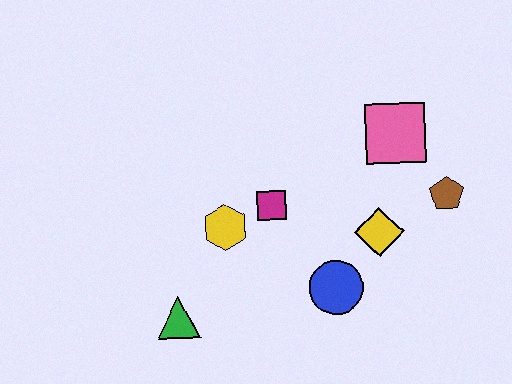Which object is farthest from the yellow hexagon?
The brown pentagon is farthest from the yellow hexagon.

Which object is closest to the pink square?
The brown pentagon is closest to the pink square.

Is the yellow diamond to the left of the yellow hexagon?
No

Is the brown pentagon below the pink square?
Yes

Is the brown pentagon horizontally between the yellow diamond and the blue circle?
No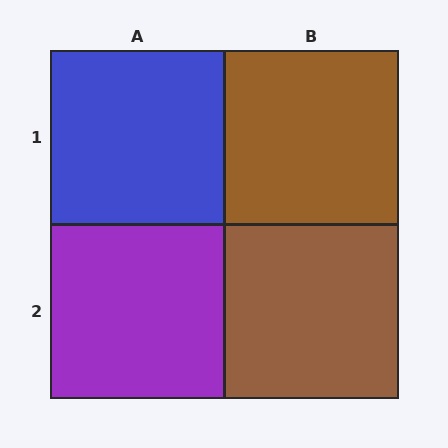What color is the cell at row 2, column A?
Purple.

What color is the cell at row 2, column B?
Brown.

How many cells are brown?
2 cells are brown.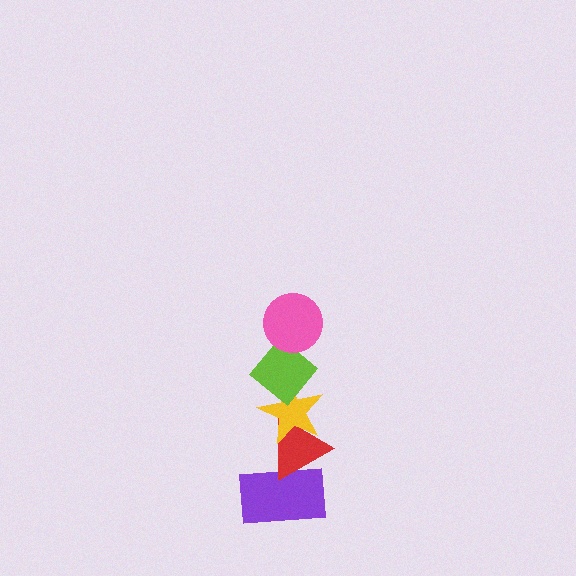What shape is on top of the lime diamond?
The pink circle is on top of the lime diamond.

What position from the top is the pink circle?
The pink circle is 1st from the top.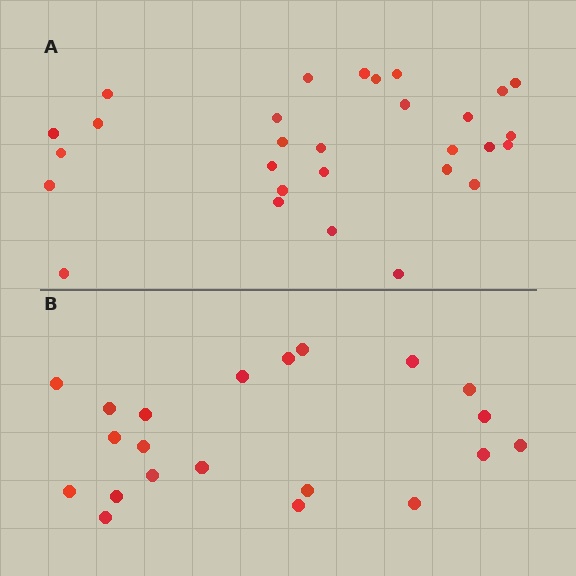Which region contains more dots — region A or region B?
Region A (the top region) has more dots.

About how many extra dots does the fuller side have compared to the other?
Region A has roughly 8 or so more dots than region B.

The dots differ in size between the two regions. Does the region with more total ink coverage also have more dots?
No. Region B has more total ink coverage because its dots are larger, but region A actually contains more individual dots. Total area can be misleading — the number of items is what matters here.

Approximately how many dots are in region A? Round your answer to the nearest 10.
About 30 dots. (The exact count is 29, which rounds to 30.)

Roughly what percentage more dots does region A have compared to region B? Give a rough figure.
About 40% more.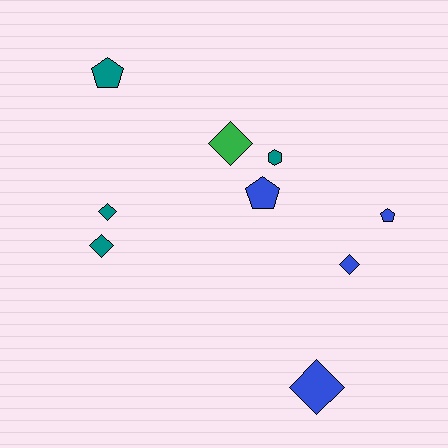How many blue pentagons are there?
There are 2 blue pentagons.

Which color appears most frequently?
Teal, with 4 objects.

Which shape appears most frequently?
Diamond, with 5 objects.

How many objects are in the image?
There are 9 objects.